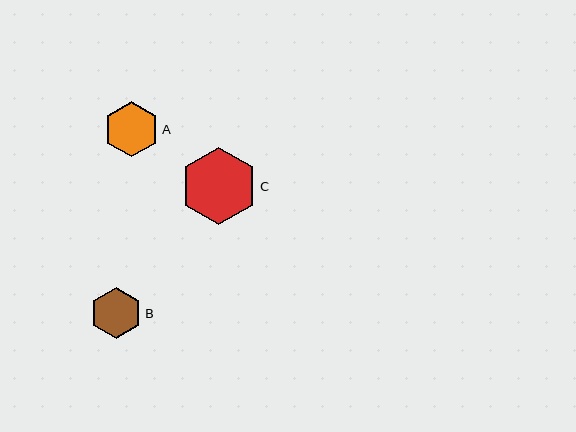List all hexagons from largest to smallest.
From largest to smallest: C, A, B.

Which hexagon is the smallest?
Hexagon B is the smallest with a size of approximately 52 pixels.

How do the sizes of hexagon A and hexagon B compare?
Hexagon A and hexagon B are approximately the same size.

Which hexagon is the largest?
Hexagon C is the largest with a size of approximately 77 pixels.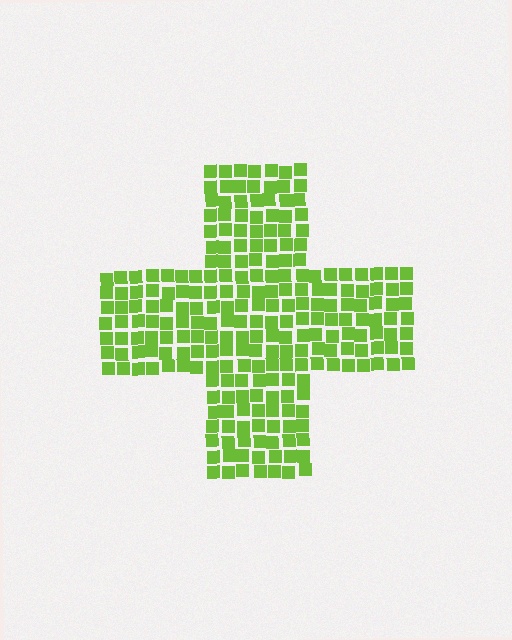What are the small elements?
The small elements are squares.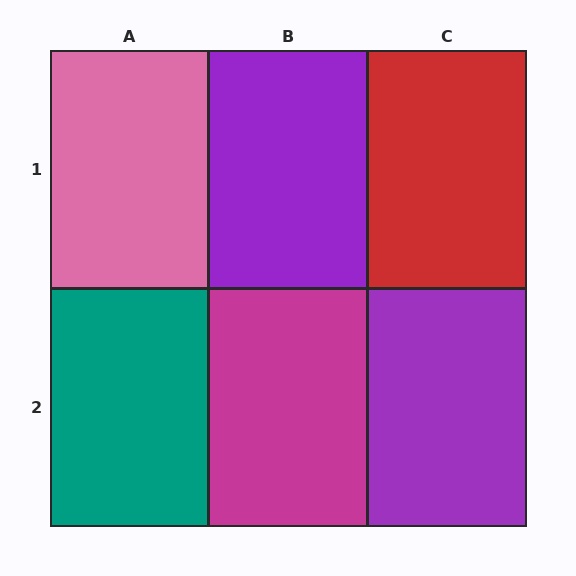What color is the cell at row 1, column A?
Pink.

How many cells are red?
1 cell is red.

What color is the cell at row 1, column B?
Purple.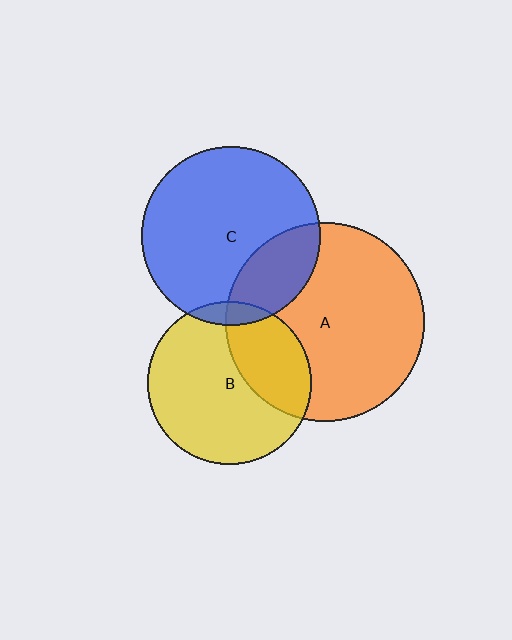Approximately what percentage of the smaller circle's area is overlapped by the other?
Approximately 30%.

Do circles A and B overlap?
Yes.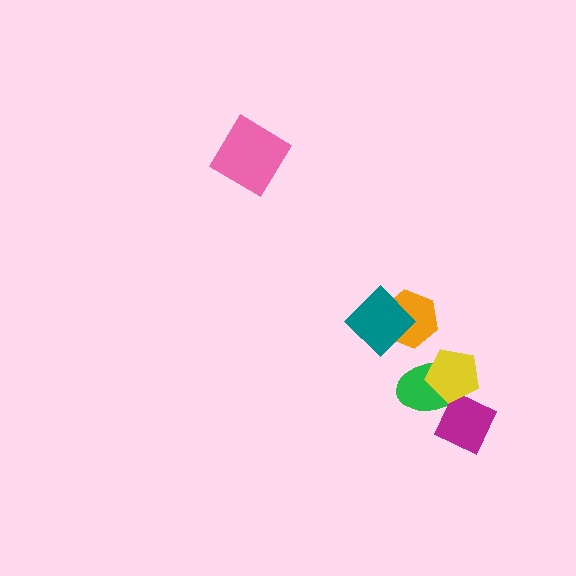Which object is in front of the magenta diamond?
The yellow pentagon is in front of the magenta diamond.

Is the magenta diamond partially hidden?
Yes, it is partially covered by another shape.